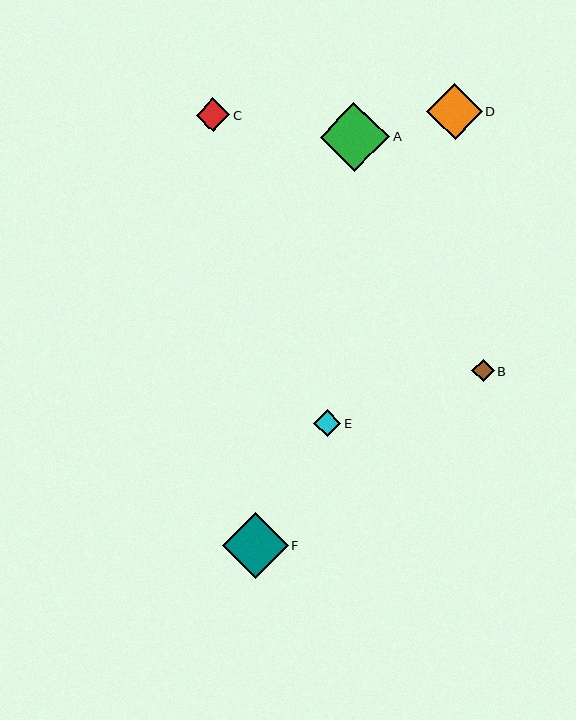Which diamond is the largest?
Diamond A is the largest with a size of approximately 70 pixels.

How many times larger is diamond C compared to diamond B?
Diamond C is approximately 1.5 times the size of diamond B.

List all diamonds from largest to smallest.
From largest to smallest: A, F, D, C, E, B.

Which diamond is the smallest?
Diamond B is the smallest with a size of approximately 22 pixels.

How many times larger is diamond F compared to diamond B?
Diamond F is approximately 2.9 times the size of diamond B.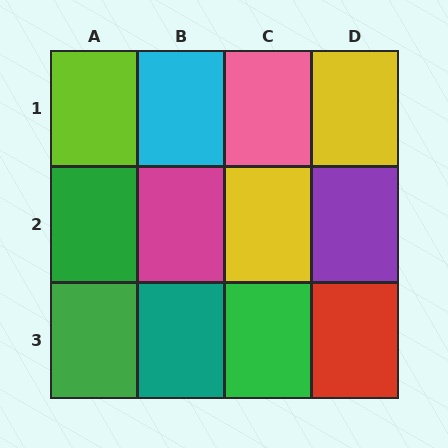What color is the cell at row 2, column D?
Purple.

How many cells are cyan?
1 cell is cyan.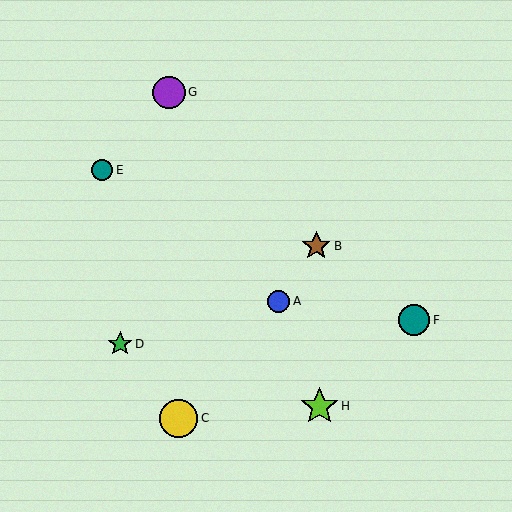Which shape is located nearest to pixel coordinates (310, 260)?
The brown star (labeled B) at (316, 246) is nearest to that location.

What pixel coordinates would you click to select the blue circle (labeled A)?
Click at (279, 301) to select the blue circle A.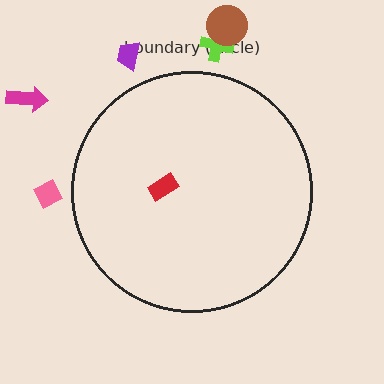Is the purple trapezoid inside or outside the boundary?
Outside.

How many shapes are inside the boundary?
1 inside, 5 outside.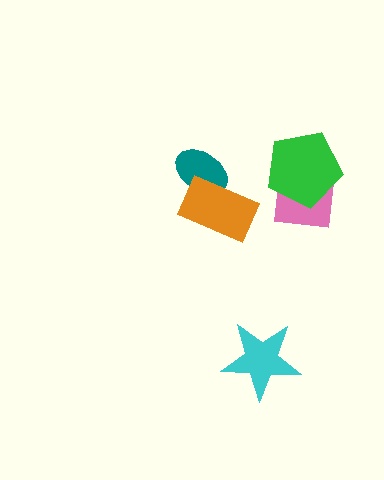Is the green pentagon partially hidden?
No, no other shape covers it.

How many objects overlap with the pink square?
1 object overlaps with the pink square.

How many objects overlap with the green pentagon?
1 object overlaps with the green pentagon.